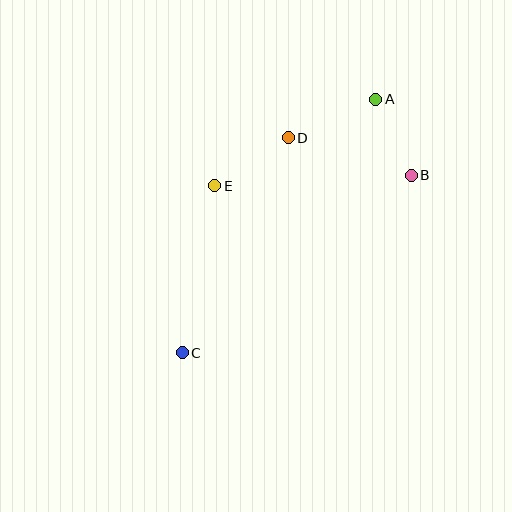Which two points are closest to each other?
Points A and B are closest to each other.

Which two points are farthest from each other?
Points A and C are farthest from each other.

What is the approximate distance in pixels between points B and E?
The distance between B and E is approximately 196 pixels.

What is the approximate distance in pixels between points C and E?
The distance between C and E is approximately 170 pixels.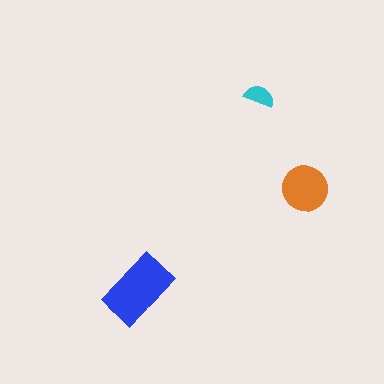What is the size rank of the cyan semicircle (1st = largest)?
3rd.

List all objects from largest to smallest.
The blue rectangle, the orange circle, the cyan semicircle.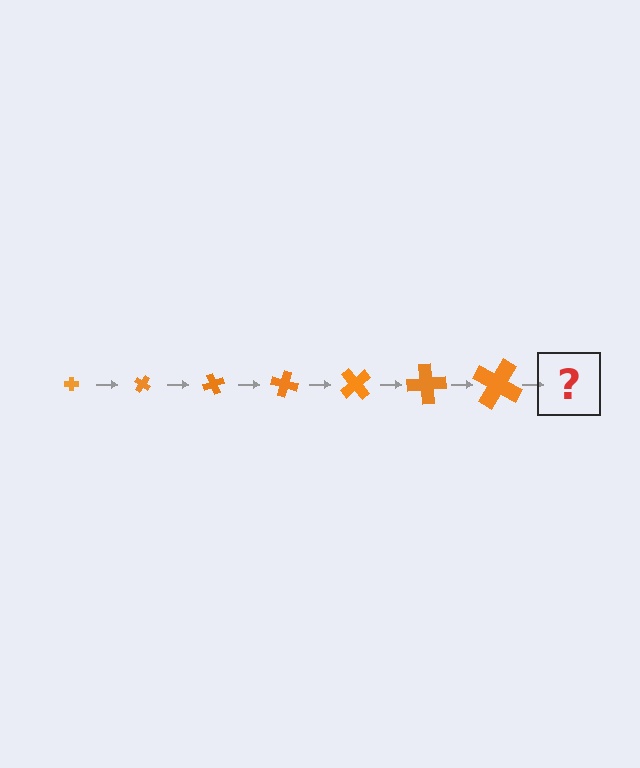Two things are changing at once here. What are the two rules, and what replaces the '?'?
The two rules are that the cross grows larger each step and it rotates 35 degrees each step. The '?' should be a cross, larger than the previous one and rotated 245 degrees from the start.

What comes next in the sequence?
The next element should be a cross, larger than the previous one and rotated 245 degrees from the start.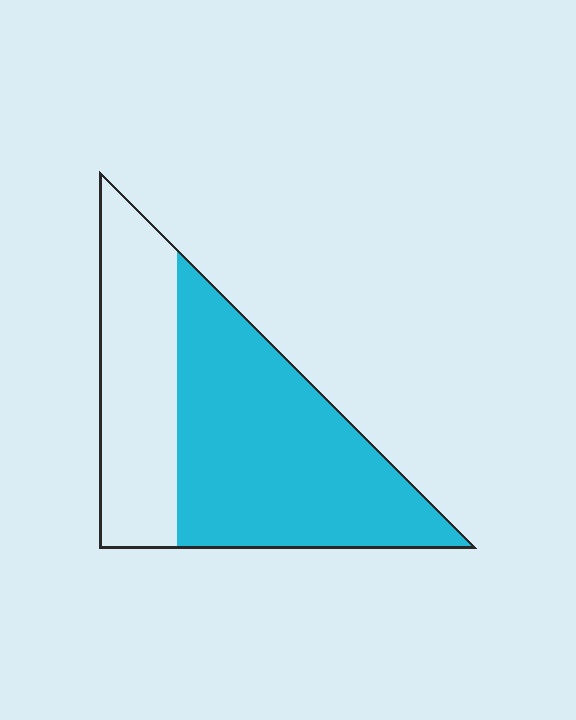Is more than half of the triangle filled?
Yes.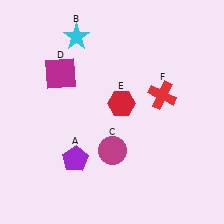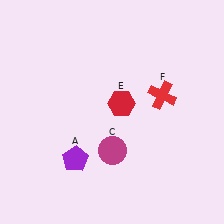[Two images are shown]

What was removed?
The magenta square (D), the cyan star (B) were removed in Image 2.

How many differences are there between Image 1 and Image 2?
There are 2 differences between the two images.